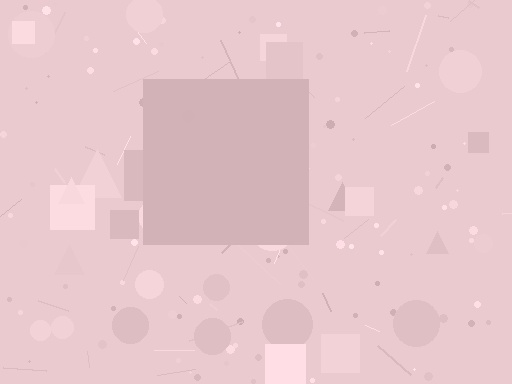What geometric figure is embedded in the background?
A square is embedded in the background.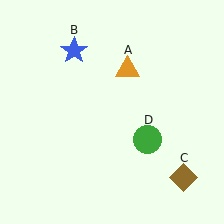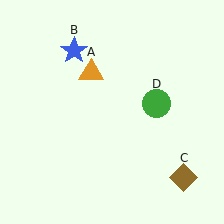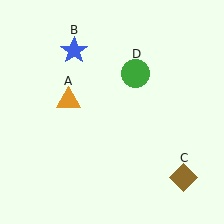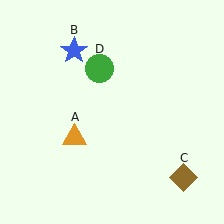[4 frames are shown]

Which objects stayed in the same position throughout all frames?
Blue star (object B) and brown diamond (object C) remained stationary.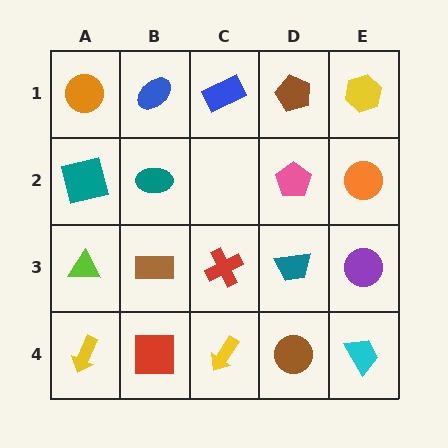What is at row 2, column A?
A teal square.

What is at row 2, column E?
An orange circle.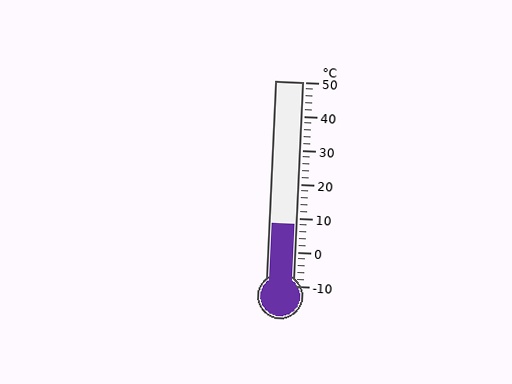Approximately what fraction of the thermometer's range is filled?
The thermometer is filled to approximately 30% of its range.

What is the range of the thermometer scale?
The thermometer scale ranges from -10°C to 50°C.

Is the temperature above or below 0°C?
The temperature is above 0°C.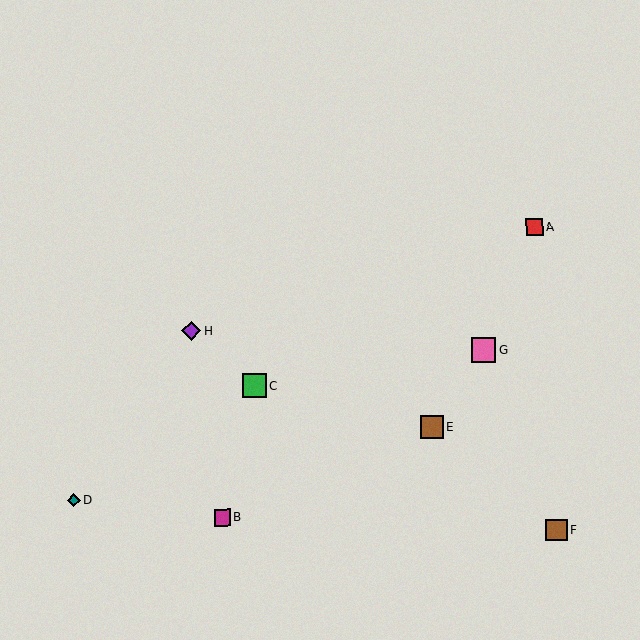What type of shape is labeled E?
Shape E is a brown square.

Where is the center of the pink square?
The center of the pink square is at (484, 350).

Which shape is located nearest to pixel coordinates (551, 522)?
The brown square (labeled F) at (557, 530) is nearest to that location.